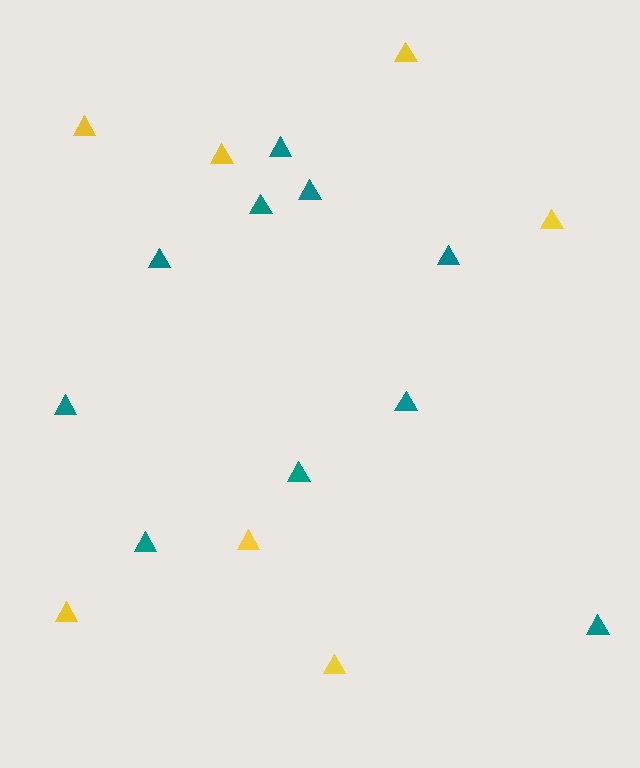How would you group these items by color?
There are 2 groups: one group of yellow triangles (7) and one group of teal triangles (10).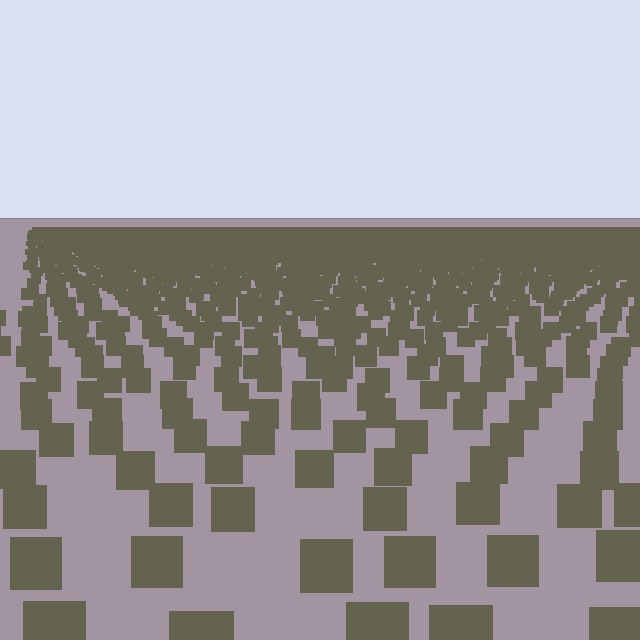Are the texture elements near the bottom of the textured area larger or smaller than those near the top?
Larger. Near the bottom, elements are closer to the viewer and appear at a bigger on-screen size.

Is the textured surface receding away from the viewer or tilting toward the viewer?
The surface is receding away from the viewer. Texture elements get smaller and denser toward the top.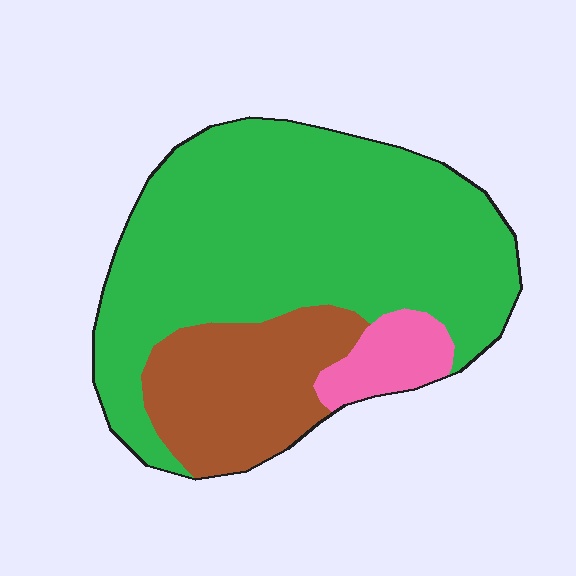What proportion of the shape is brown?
Brown takes up about one quarter (1/4) of the shape.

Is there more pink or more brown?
Brown.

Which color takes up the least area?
Pink, at roughly 10%.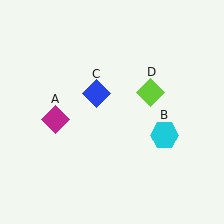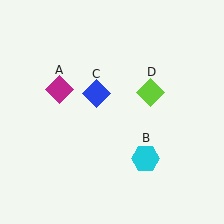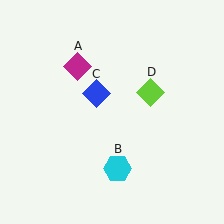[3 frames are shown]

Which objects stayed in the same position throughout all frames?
Blue diamond (object C) and lime diamond (object D) remained stationary.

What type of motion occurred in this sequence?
The magenta diamond (object A), cyan hexagon (object B) rotated clockwise around the center of the scene.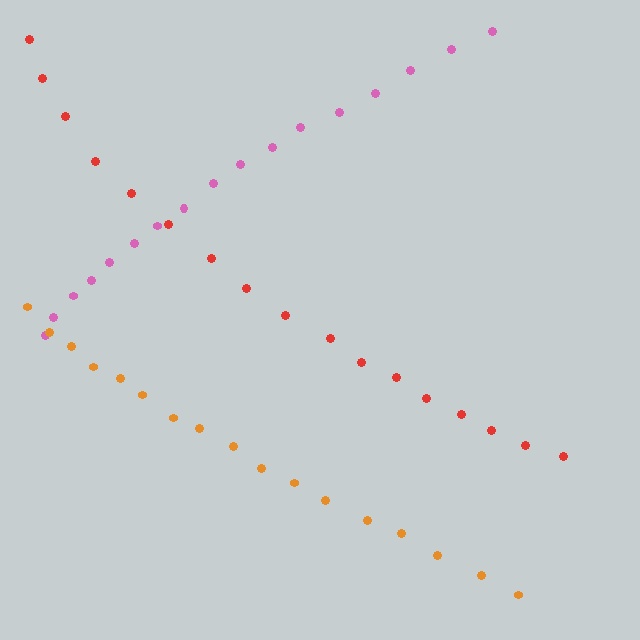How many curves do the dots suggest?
There are 3 distinct paths.